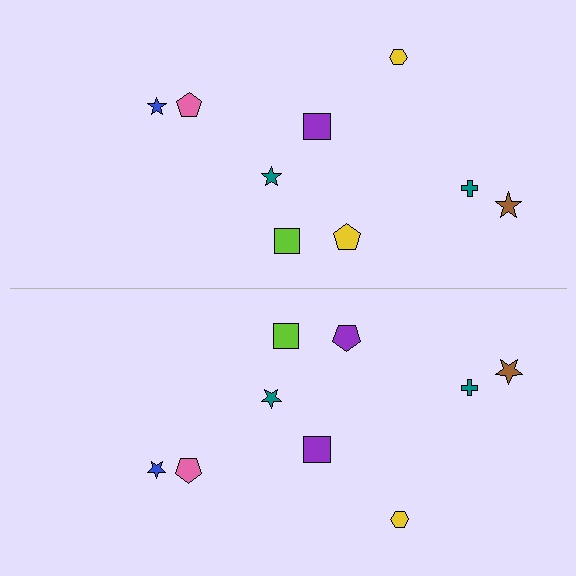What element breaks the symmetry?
The purple pentagon on the bottom side breaks the symmetry — its mirror counterpart is yellow.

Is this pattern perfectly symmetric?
No, the pattern is not perfectly symmetric. The purple pentagon on the bottom side breaks the symmetry — its mirror counterpart is yellow.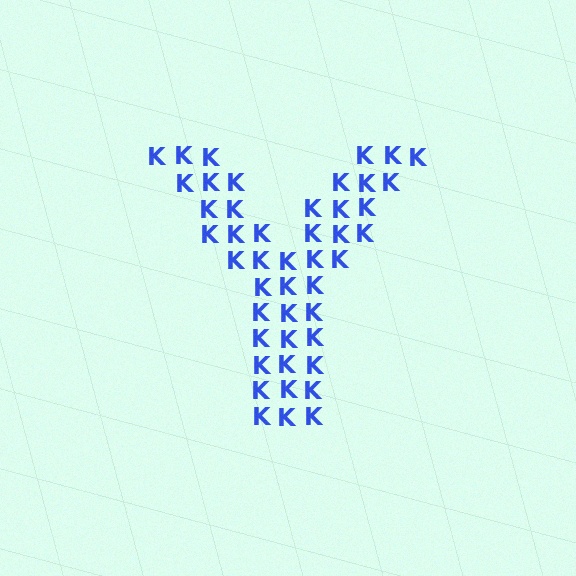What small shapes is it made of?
It is made of small letter K's.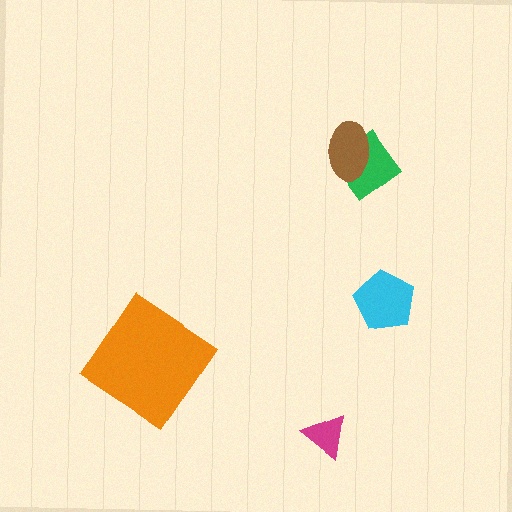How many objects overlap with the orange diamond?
0 objects overlap with the orange diamond.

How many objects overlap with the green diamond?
1 object overlaps with the green diamond.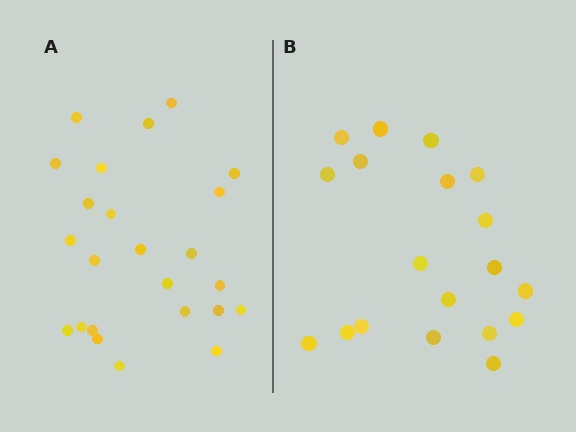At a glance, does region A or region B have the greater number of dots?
Region A (the left region) has more dots.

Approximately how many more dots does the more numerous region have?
Region A has about 5 more dots than region B.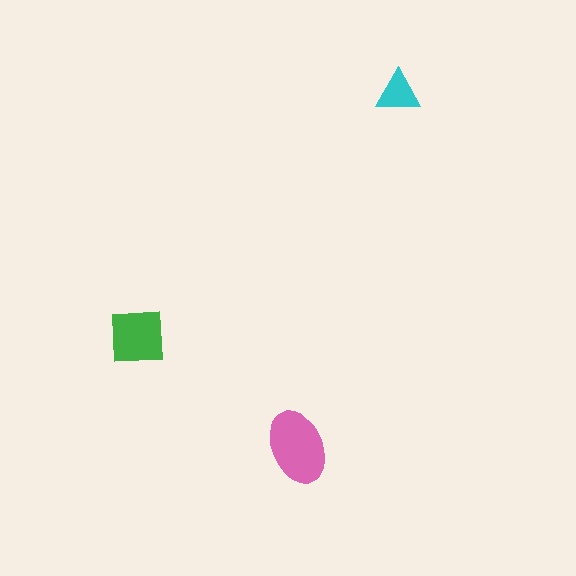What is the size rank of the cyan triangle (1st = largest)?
3rd.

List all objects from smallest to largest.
The cyan triangle, the green square, the pink ellipse.